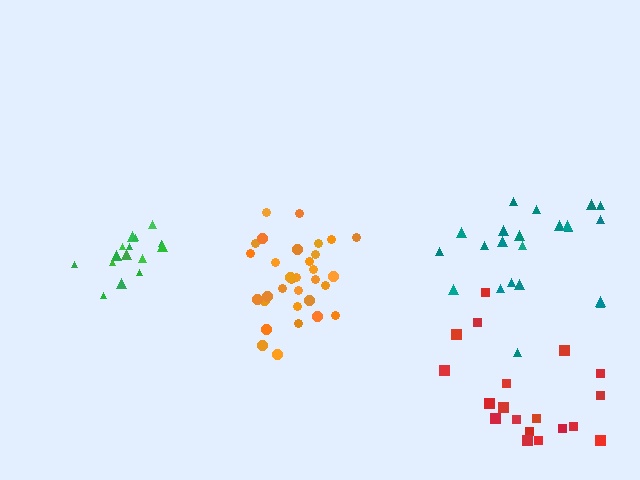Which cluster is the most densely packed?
Orange.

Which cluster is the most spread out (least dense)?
Red.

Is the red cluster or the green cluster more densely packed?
Green.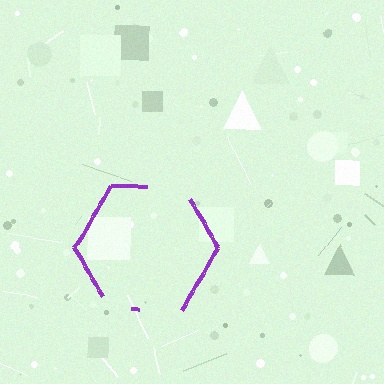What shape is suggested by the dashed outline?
The dashed outline suggests a hexagon.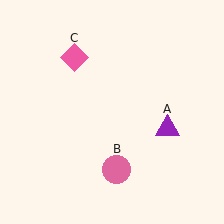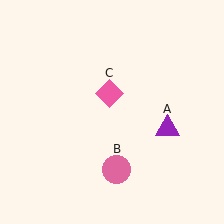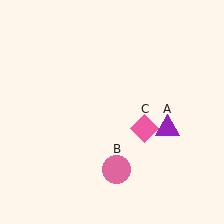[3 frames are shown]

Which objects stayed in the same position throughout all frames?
Purple triangle (object A) and pink circle (object B) remained stationary.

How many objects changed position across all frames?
1 object changed position: pink diamond (object C).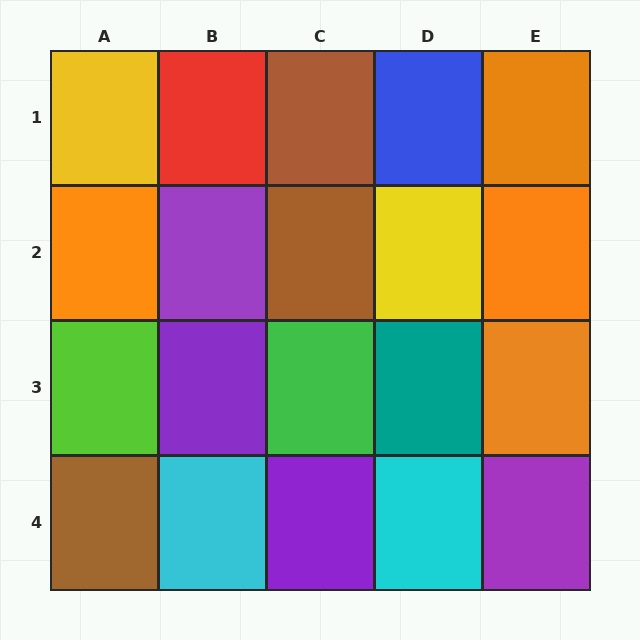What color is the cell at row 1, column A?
Yellow.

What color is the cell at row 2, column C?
Brown.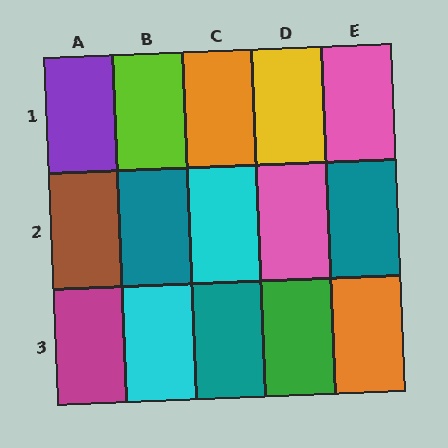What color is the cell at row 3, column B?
Cyan.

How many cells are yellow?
1 cell is yellow.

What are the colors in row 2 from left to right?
Brown, teal, cyan, pink, teal.